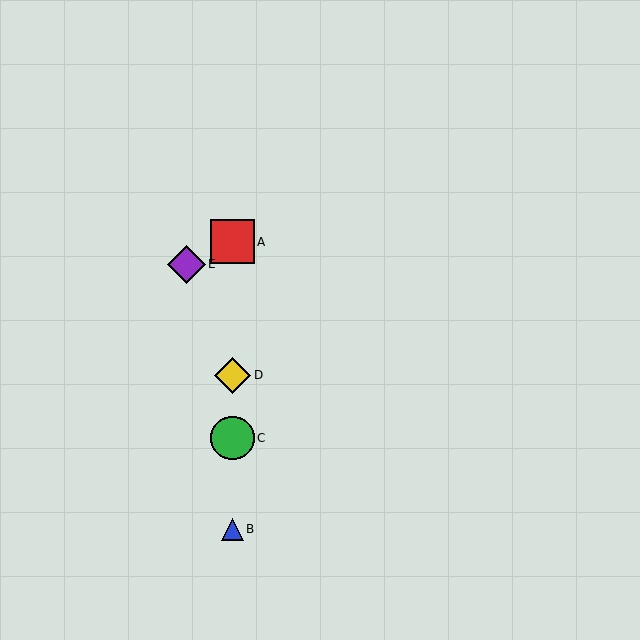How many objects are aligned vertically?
4 objects (A, B, C, D) are aligned vertically.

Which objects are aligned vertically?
Objects A, B, C, D are aligned vertically.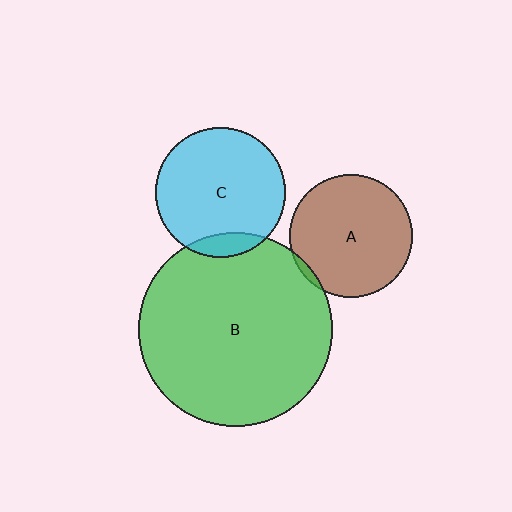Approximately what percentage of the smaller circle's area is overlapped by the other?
Approximately 10%.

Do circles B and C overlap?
Yes.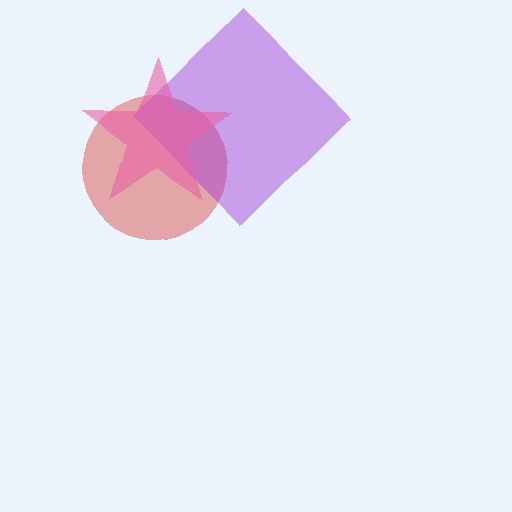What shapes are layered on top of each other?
The layered shapes are: a red circle, a purple diamond, a pink star.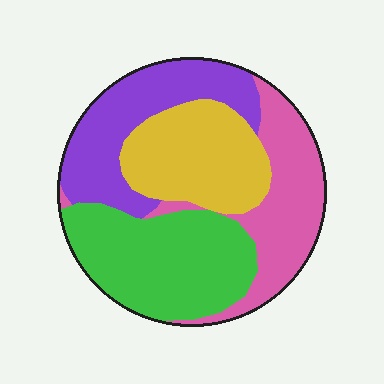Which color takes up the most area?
Green, at roughly 30%.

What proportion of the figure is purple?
Purple covers about 25% of the figure.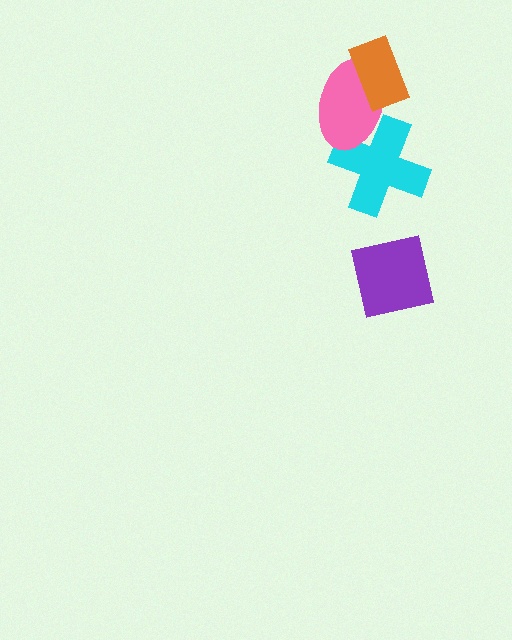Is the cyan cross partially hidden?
Yes, it is partially covered by another shape.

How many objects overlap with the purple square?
0 objects overlap with the purple square.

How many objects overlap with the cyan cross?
1 object overlaps with the cyan cross.